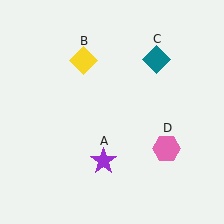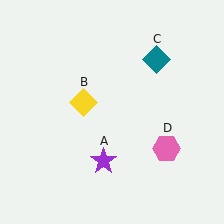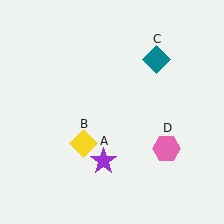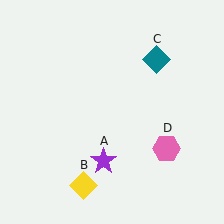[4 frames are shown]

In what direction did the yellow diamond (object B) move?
The yellow diamond (object B) moved down.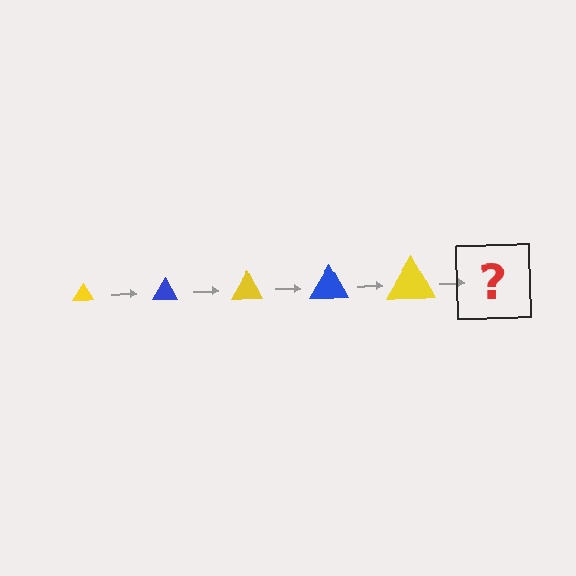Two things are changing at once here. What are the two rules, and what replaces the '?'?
The two rules are that the triangle grows larger each step and the color cycles through yellow and blue. The '?' should be a blue triangle, larger than the previous one.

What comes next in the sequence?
The next element should be a blue triangle, larger than the previous one.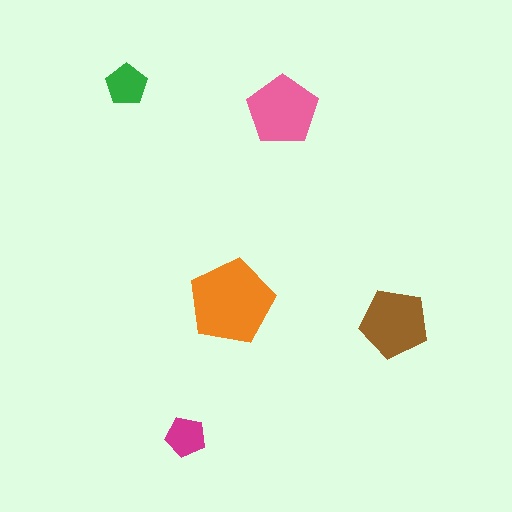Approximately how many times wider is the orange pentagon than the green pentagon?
About 2 times wider.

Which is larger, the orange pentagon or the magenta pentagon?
The orange one.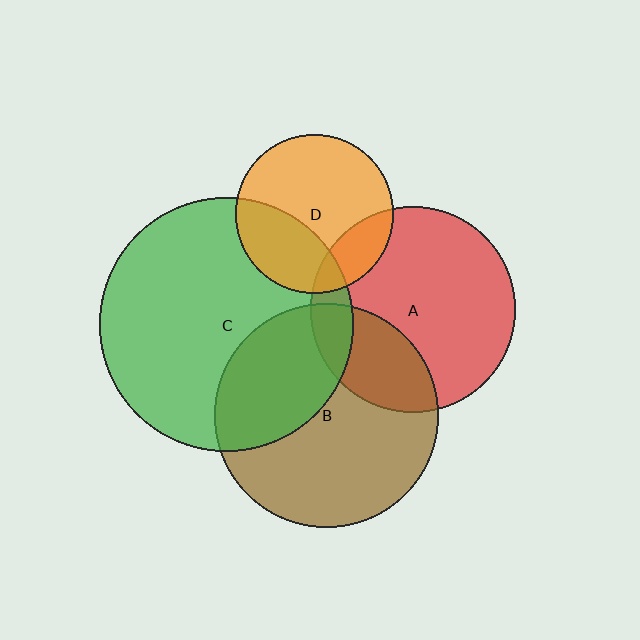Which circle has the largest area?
Circle C (green).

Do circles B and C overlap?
Yes.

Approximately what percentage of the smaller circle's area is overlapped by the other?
Approximately 35%.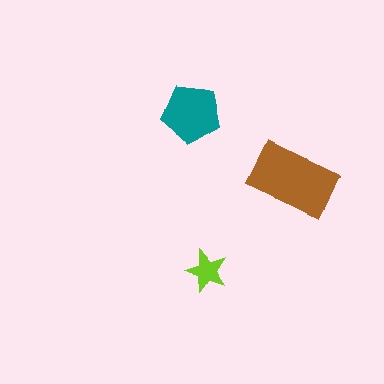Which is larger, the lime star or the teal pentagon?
The teal pentagon.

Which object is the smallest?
The lime star.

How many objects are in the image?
There are 3 objects in the image.